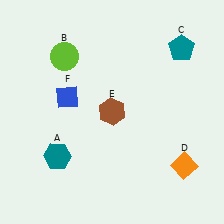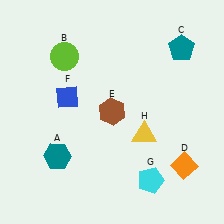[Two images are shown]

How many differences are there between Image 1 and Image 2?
There are 2 differences between the two images.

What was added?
A cyan pentagon (G), a yellow triangle (H) were added in Image 2.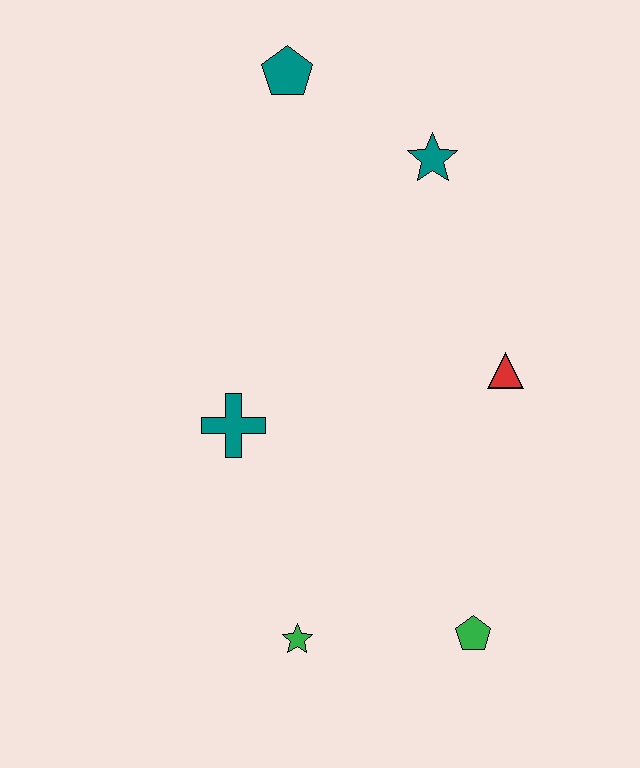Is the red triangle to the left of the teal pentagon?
No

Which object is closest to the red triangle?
The teal star is closest to the red triangle.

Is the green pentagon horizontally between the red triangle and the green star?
Yes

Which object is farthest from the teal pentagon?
The green pentagon is farthest from the teal pentagon.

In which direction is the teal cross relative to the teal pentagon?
The teal cross is below the teal pentagon.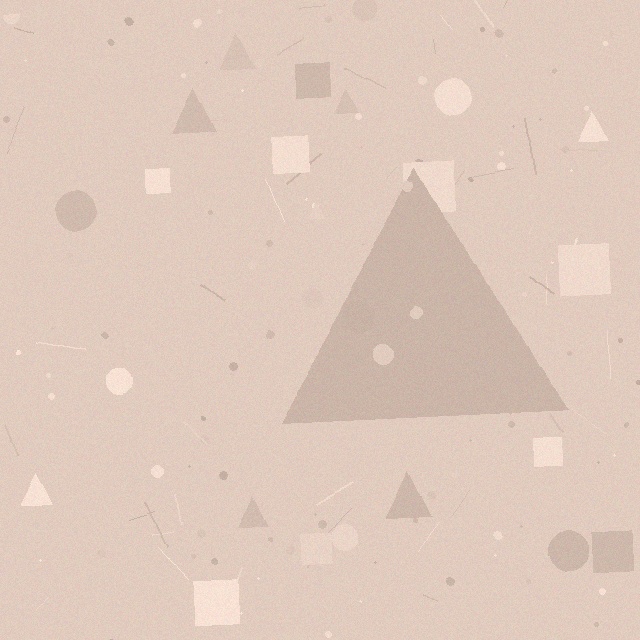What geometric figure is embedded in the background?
A triangle is embedded in the background.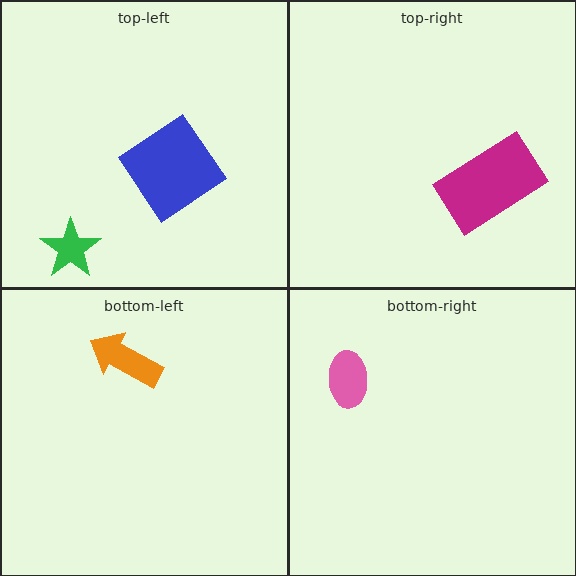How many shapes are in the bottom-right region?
1.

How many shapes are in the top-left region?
2.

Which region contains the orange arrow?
The bottom-left region.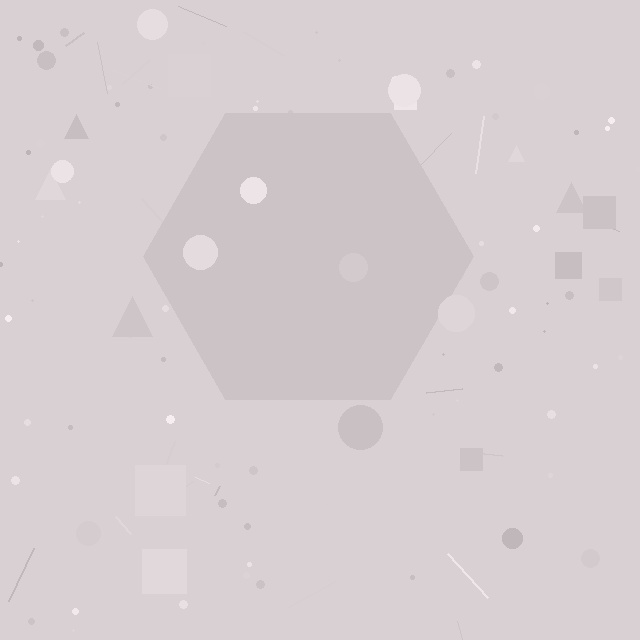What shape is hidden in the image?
A hexagon is hidden in the image.